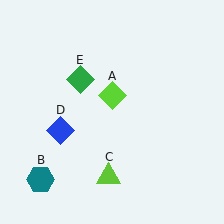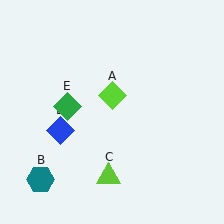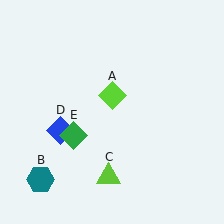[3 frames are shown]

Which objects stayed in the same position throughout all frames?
Lime diamond (object A) and teal hexagon (object B) and lime triangle (object C) and blue diamond (object D) remained stationary.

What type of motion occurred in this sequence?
The green diamond (object E) rotated counterclockwise around the center of the scene.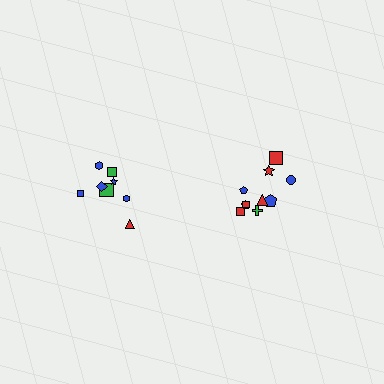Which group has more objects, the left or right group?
The right group.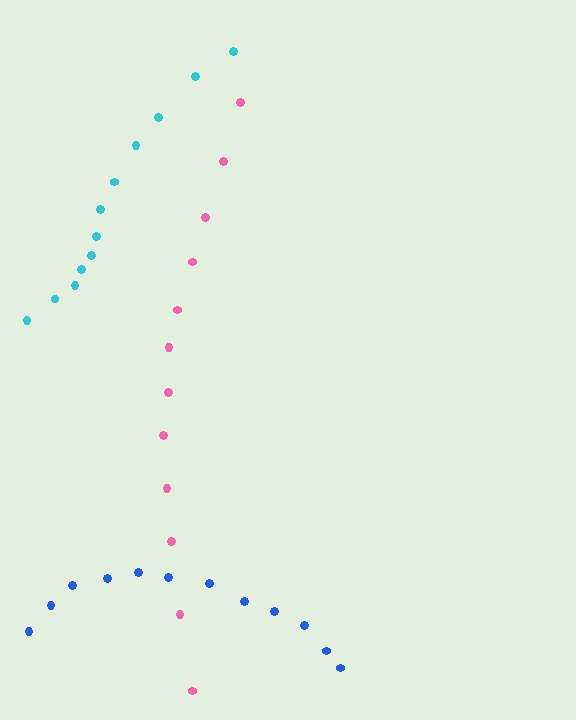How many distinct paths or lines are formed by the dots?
There are 3 distinct paths.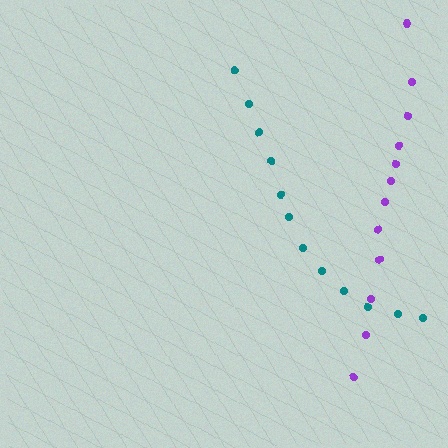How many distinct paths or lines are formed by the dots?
There are 2 distinct paths.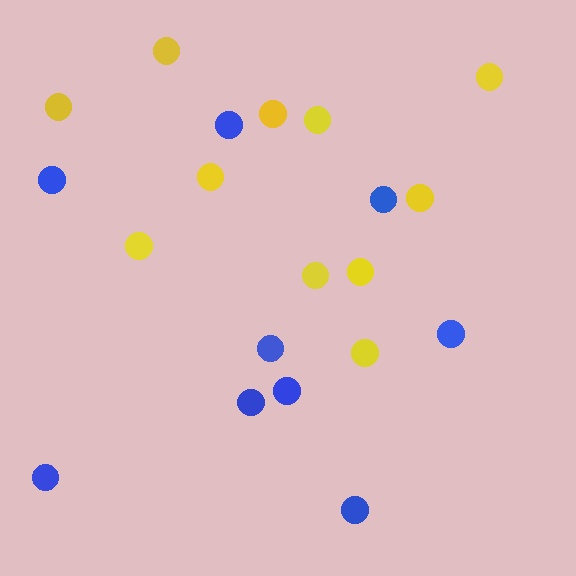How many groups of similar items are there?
There are 2 groups: one group of yellow circles (11) and one group of blue circles (9).